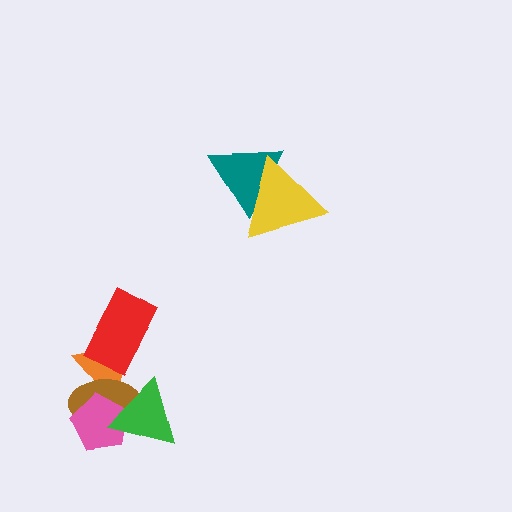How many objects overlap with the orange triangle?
4 objects overlap with the orange triangle.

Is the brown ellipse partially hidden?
Yes, it is partially covered by another shape.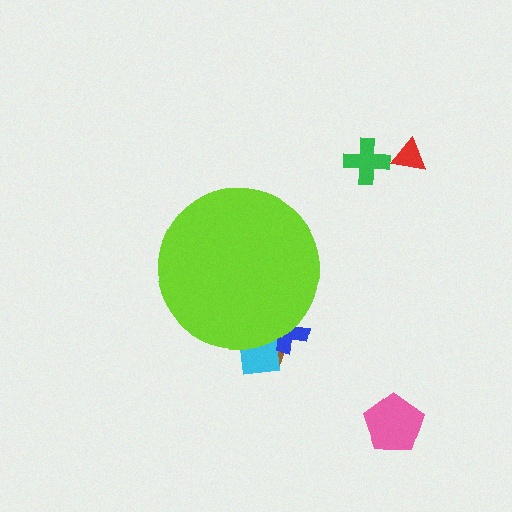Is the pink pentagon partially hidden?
No, the pink pentagon is fully visible.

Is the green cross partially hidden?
No, the green cross is fully visible.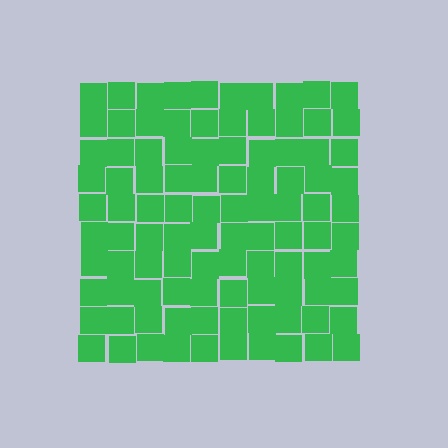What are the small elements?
The small elements are squares.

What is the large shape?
The large shape is a square.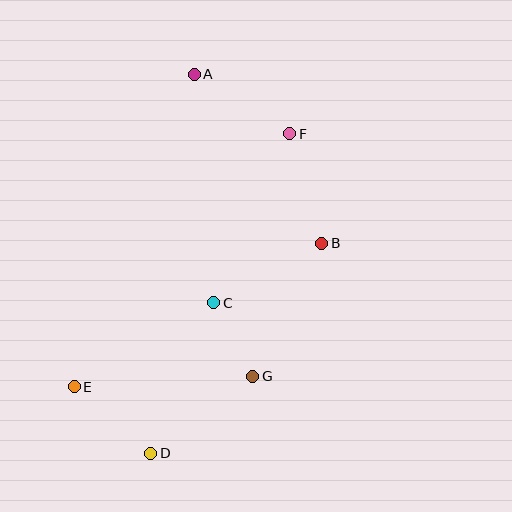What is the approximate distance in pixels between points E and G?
The distance between E and G is approximately 179 pixels.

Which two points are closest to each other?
Points C and G are closest to each other.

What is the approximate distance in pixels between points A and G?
The distance between A and G is approximately 308 pixels.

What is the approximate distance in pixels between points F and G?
The distance between F and G is approximately 246 pixels.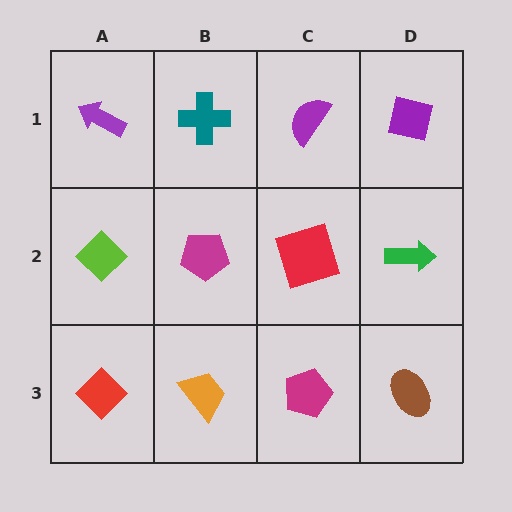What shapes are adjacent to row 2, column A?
A purple arrow (row 1, column A), a red diamond (row 3, column A), a magenta pentagon (row 2, column B).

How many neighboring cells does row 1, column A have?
2.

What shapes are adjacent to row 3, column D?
A green arrow (row 2, column D), a magenta pentagon (row 3, column C).